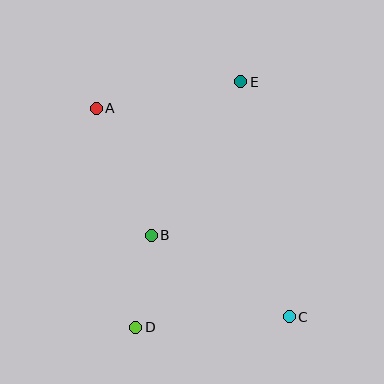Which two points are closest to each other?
Points B and D are closest to each other.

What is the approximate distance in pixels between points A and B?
The distance between A and B is approximately 139 pixels.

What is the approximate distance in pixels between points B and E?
The distance between B and E is approximately 178 pixels.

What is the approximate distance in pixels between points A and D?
The distance between A and D is approximately 223 pixels.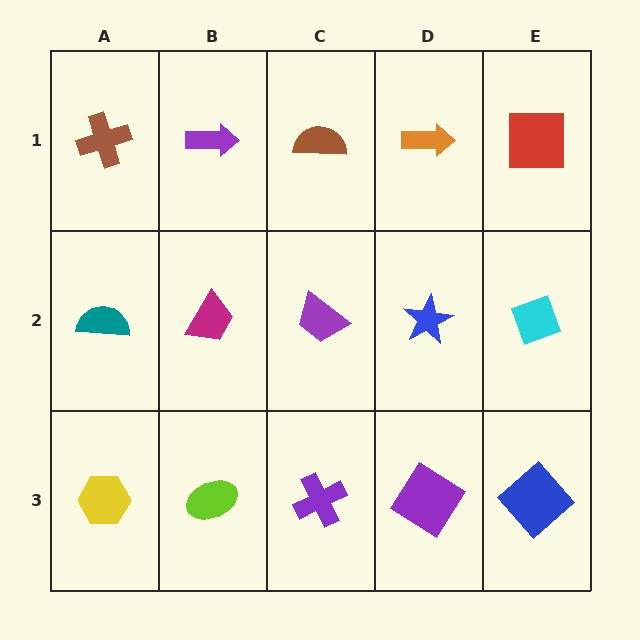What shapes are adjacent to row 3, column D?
A blue star (row 2, column D), a purple cross (row 3, column C), a blue diamond (row 3, column E).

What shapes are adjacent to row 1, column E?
A cyan diamond (row 2, column E), an orange arrow (row 1, column D).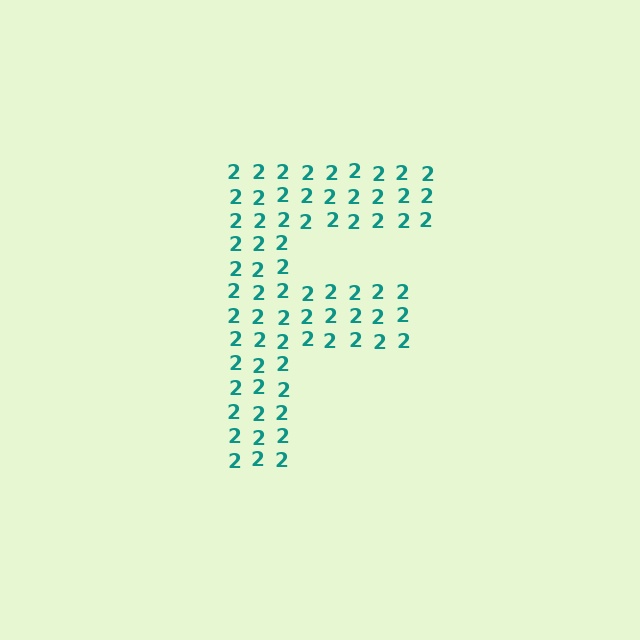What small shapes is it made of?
It is made of small digit 2's.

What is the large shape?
The large shape is the letter F.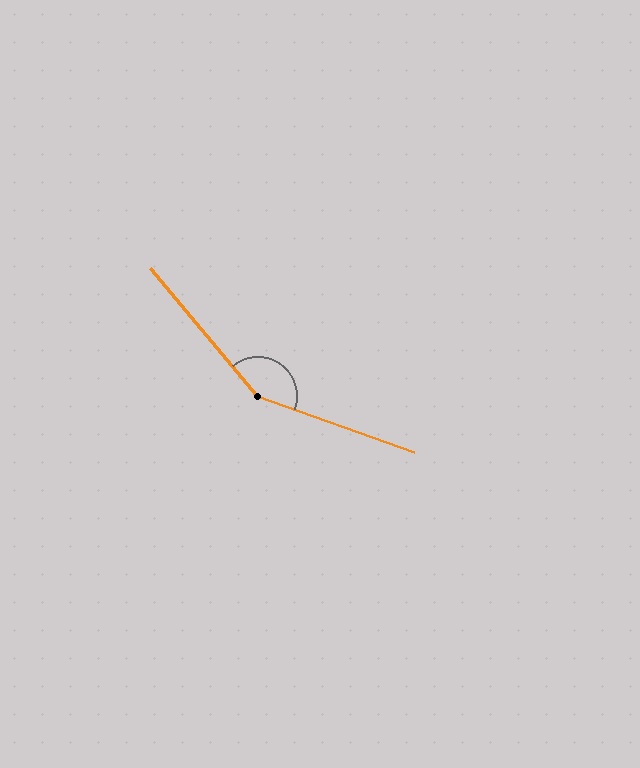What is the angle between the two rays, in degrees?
Approximately 150 degrees.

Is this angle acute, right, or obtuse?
It is obtuse.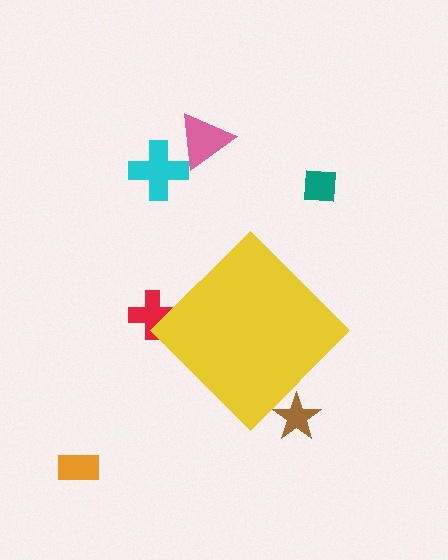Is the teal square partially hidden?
No, the teal square is fully visible.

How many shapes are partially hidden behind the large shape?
2 shapes are partially hidden.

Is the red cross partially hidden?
Yes, the red cross is partially hidden behind the yellow diamond.